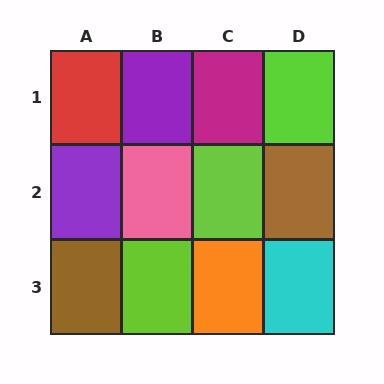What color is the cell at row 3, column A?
Brown.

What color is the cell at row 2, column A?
Purple.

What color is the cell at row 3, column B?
Lime.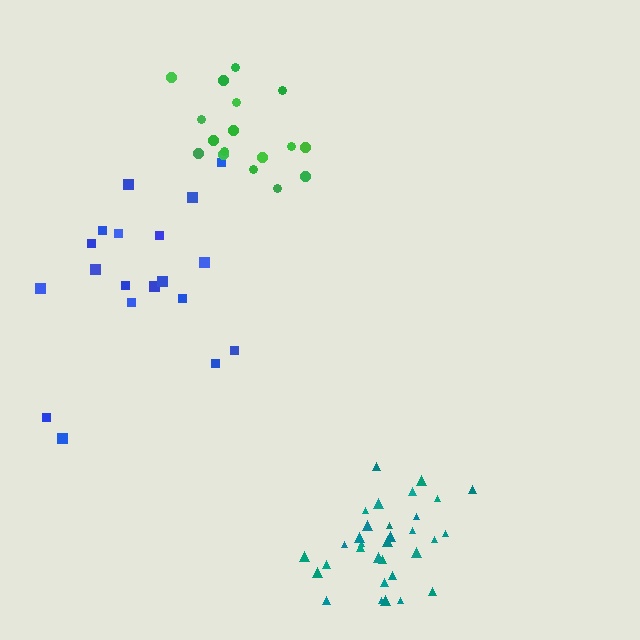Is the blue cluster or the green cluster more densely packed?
Green.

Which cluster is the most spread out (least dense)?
Blue.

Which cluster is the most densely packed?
Teal.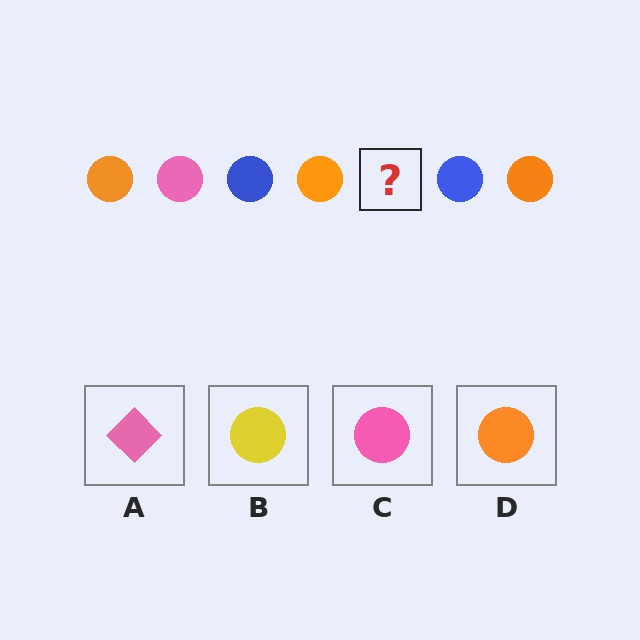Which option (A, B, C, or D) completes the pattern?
C.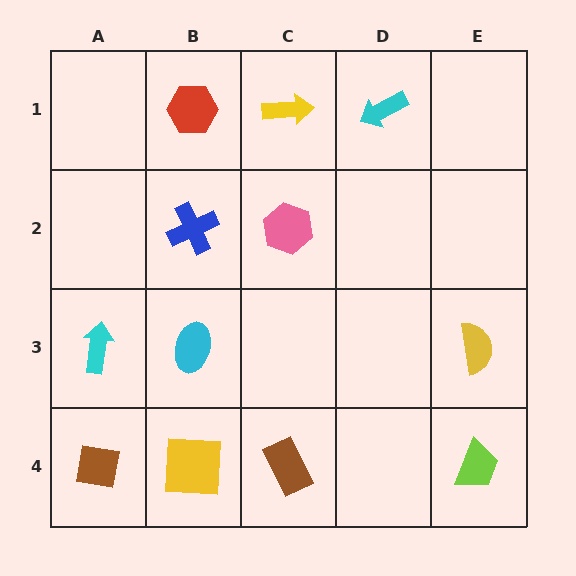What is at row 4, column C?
A brown rectangle.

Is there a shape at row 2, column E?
No, that cell is empty.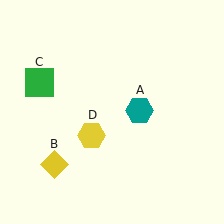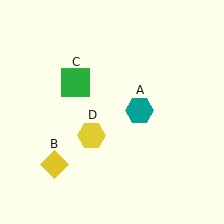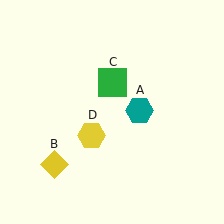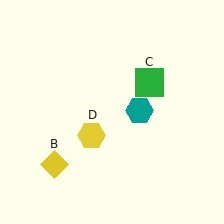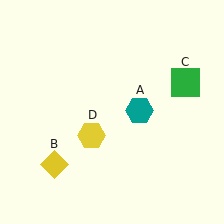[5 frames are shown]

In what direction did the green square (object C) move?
The green square (object C) moved right.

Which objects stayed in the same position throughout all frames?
Teal hexagon (object A) and yellow diamond (object B) and yellow hexagon (object D) remained stationary.